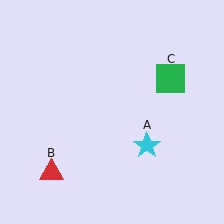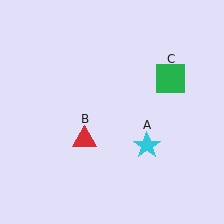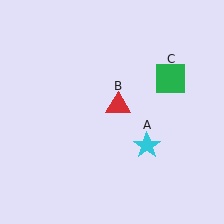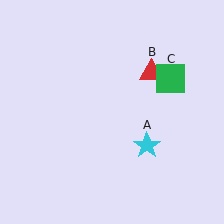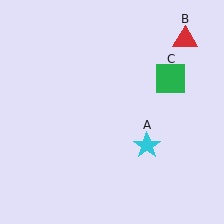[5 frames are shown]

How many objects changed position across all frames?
1 object changed position: red triangle (object B).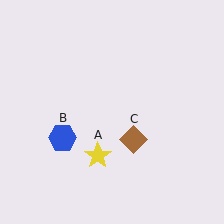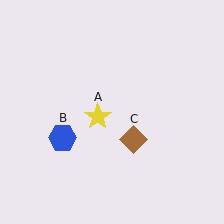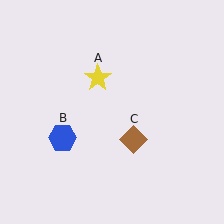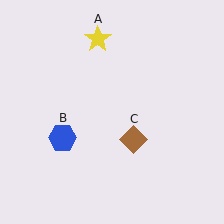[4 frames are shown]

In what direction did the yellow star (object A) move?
The yellow star (object A) moved up.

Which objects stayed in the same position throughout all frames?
Blue hexagon (object B) and brown diamond (object C) remained stationary.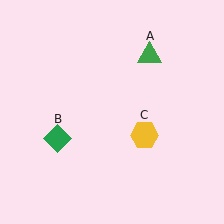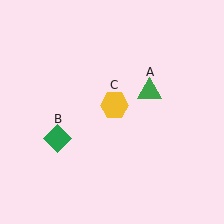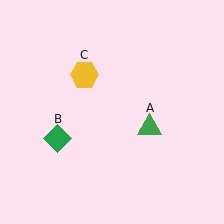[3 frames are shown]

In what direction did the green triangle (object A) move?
The green triangle (object A) moved down.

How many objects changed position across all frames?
2 objects changed position: green triangle (object A), yellow hexagon (object C).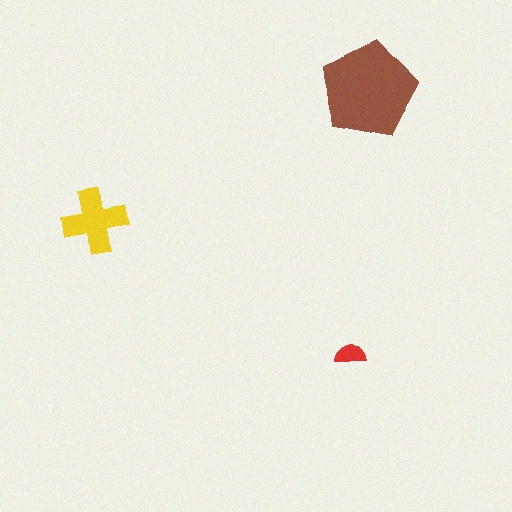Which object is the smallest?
The red semicircle.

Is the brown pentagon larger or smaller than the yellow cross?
Larger.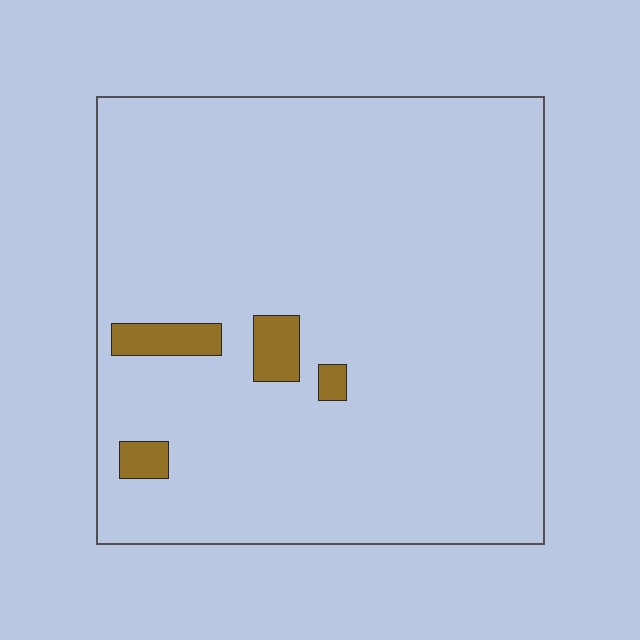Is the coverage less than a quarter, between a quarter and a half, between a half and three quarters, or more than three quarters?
Less than a quarter.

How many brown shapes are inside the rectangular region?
4.